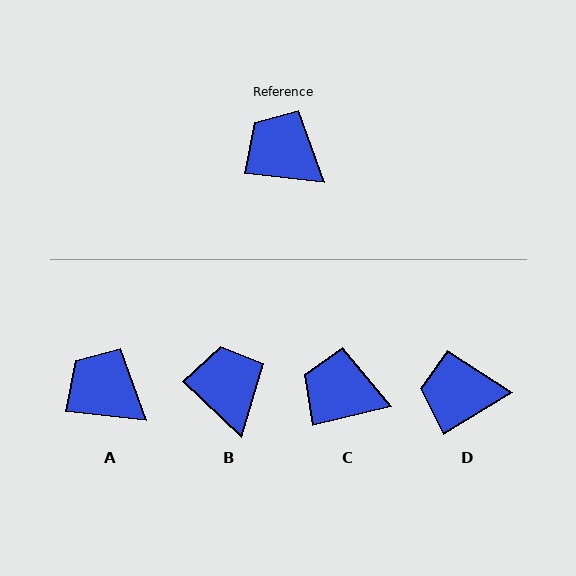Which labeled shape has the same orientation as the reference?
A.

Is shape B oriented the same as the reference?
No, it is off by about 37 degrees.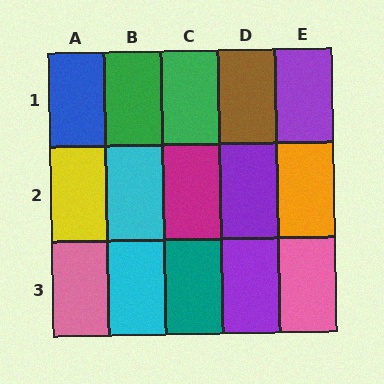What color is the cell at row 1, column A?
Blue.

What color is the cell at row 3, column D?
Purple.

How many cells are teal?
1 cell is teal.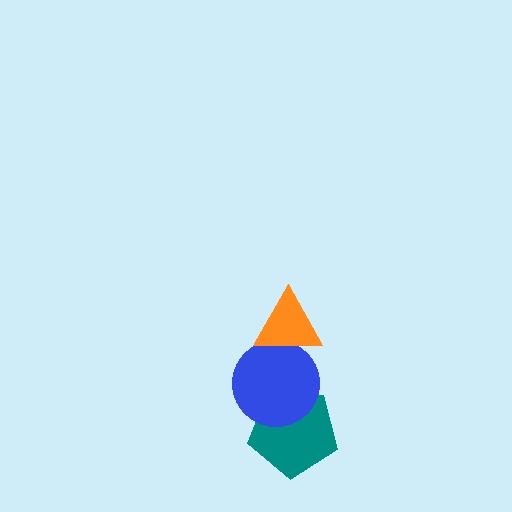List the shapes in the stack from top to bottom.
From top to bottom: the orange triangle, the blue circle, the teal pentagon.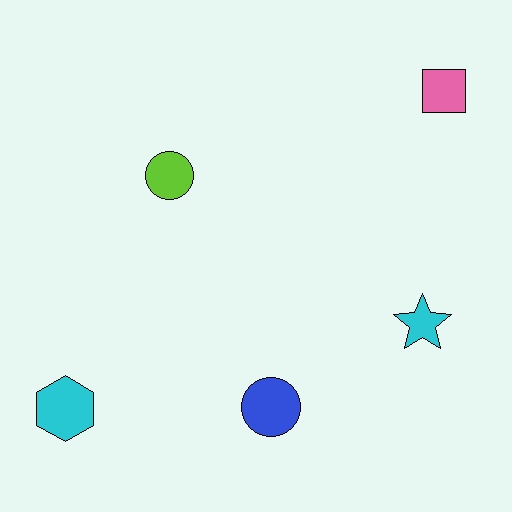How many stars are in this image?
There is 1 star.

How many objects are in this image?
There are 5 objects.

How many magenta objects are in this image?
There are no magenta objects.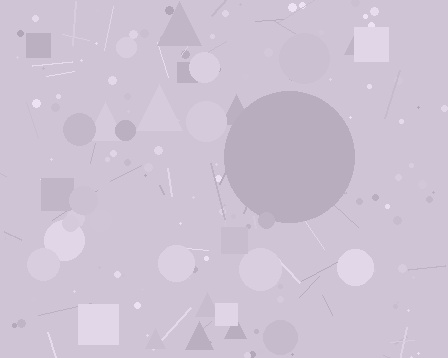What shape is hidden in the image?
A circle is hidden in the image.